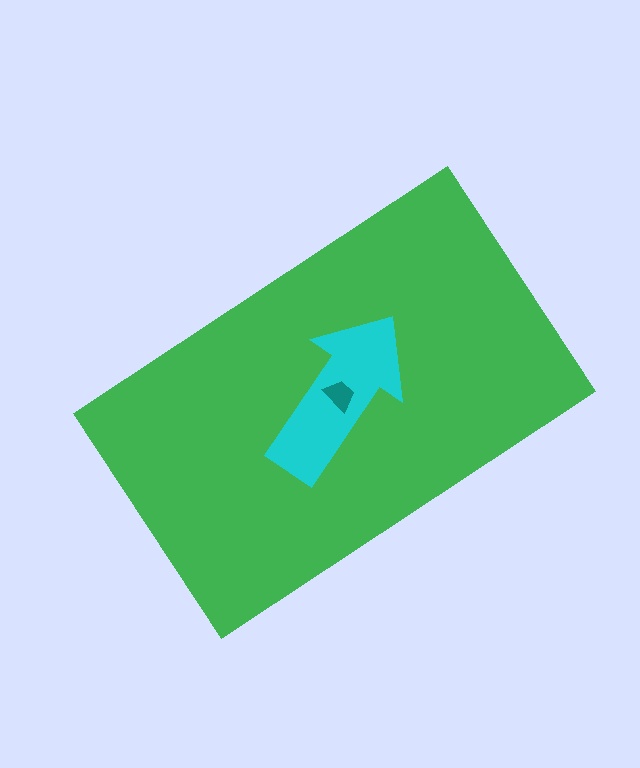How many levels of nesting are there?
3.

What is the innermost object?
The teal trapezoid.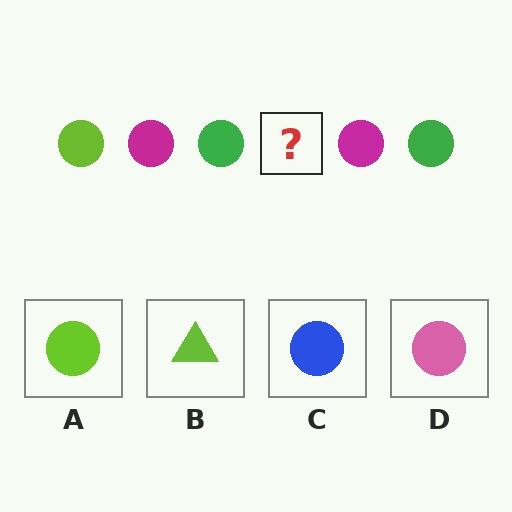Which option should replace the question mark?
Option A.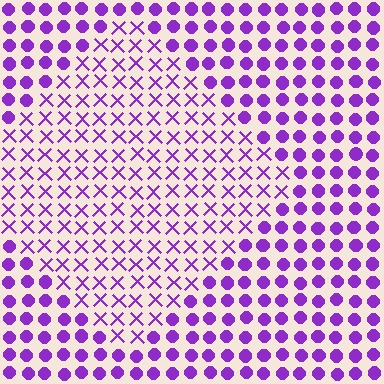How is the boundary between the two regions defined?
The boundary is defined by a change in element shape: X marks inside vs. circles outside. All elements share the same color and spacing.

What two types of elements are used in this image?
The image uses X marks inside the diamond region and circles outside it.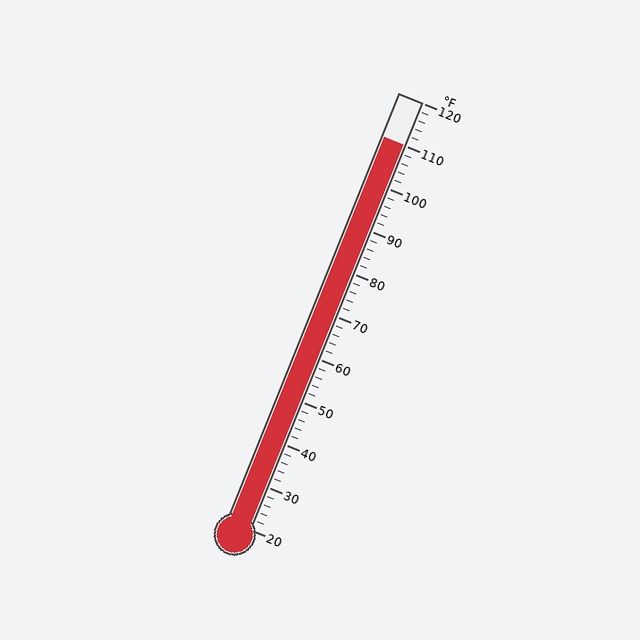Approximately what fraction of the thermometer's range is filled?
The thermometer is filled to approximately 90% of its range.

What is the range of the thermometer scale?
The thermometer scale ranges from 20°F to 120°F.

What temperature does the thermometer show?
The thermometer shows approximately 110°F.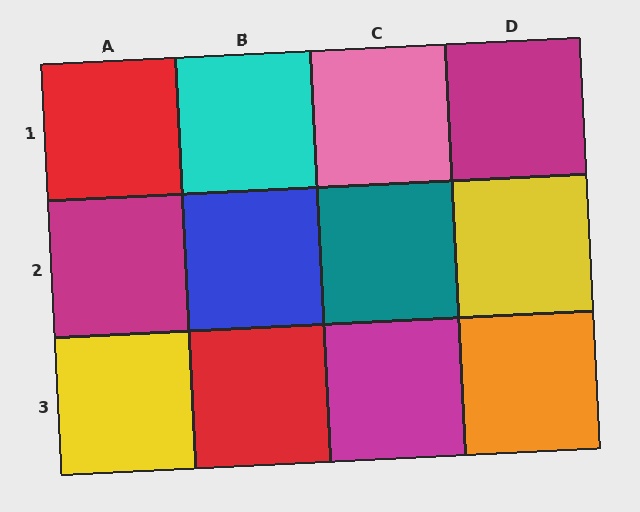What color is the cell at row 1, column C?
Pink.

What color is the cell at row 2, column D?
Yellow.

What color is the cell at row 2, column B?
Blue.